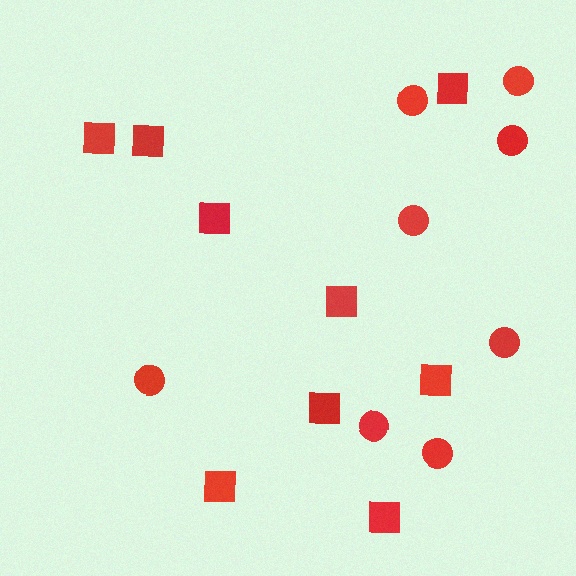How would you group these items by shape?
There are 2 groups: one group of squares (9) and one group of circles (8).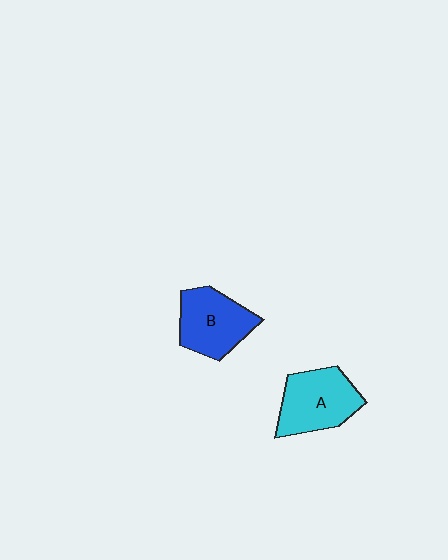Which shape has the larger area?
Shape A (cyan).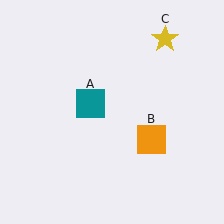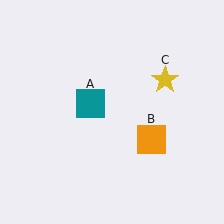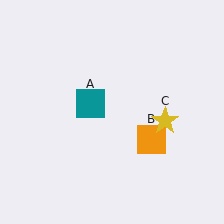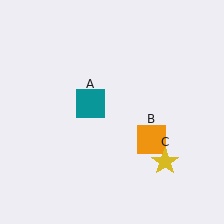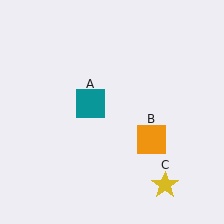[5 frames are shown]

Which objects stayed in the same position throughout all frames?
Teal square (object A) and orange square (object B) remained stationary.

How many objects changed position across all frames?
1 object changed position: yellow star (object C).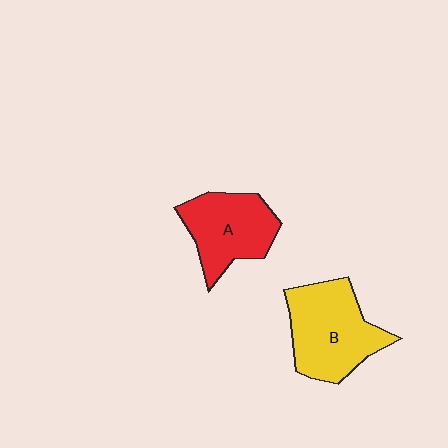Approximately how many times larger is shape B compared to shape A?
Approximately 1.2 times.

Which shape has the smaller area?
Shape A (red).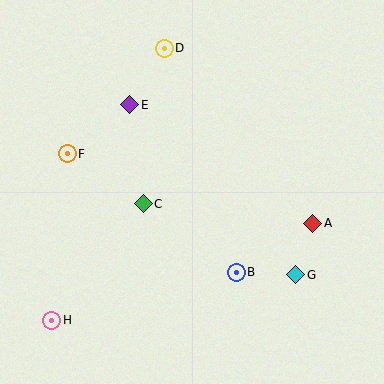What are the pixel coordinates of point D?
Point D is at (164, 48).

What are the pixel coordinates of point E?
Point E is at (130, 105).